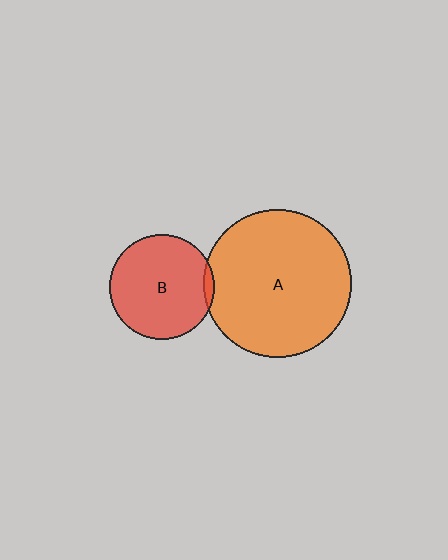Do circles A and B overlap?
Yes.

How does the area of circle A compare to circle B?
Approximately 2.0 times.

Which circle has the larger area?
Circle A (orange).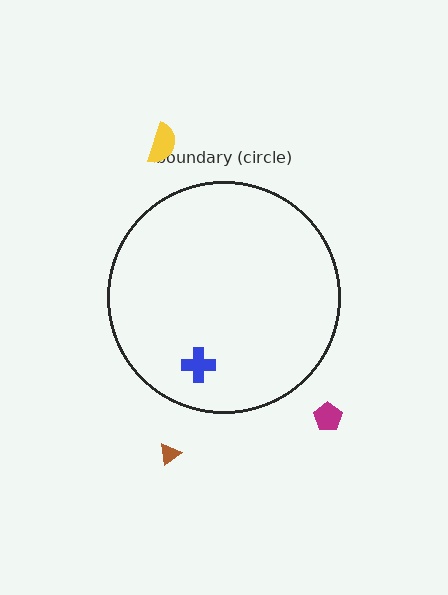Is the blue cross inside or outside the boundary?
Inside.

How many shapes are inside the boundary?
1 inside, 3 outside.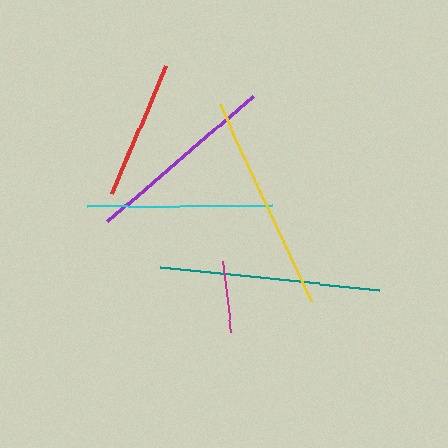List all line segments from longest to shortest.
From longest to shortest: teal, yellow, purple, cyan, red, magenta.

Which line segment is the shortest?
The magenta line is the shortest at approximately 72 pixels.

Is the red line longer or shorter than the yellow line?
The yellow line is longer than the red line.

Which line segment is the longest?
The teal line is the longest at approximately 220 pixels.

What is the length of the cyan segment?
The cyan segment is approximately 185 pixels long.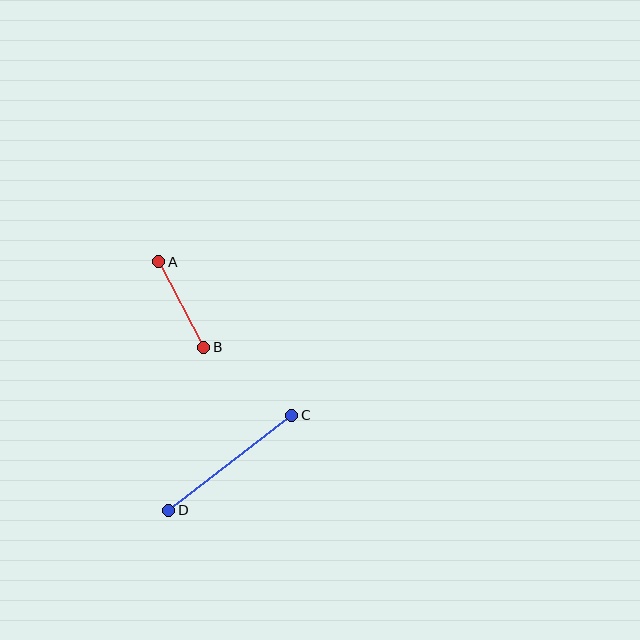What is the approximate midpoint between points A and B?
The midpoint is at approximately (181, 304) pixels.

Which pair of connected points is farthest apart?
Points C and D are farthest apart.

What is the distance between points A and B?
The distance is approximately 97 pixels.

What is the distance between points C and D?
The distance is approximately 155 pixels.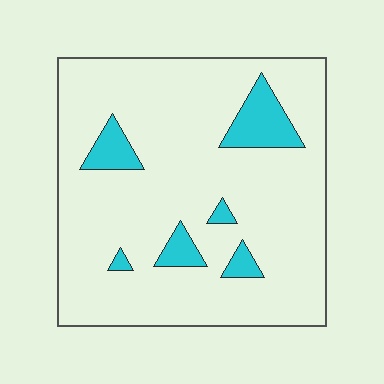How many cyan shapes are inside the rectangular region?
6.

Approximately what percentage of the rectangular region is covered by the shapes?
Approximately 10%.